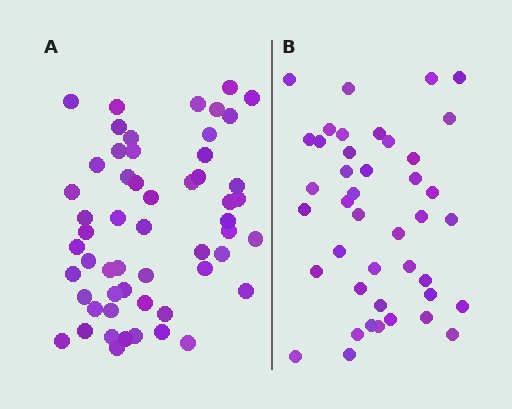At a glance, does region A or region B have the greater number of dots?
Region A (the left region) has more dots.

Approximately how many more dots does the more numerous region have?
Region A has approximately 15 more dots than region B.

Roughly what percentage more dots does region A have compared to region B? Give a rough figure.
About 30% more.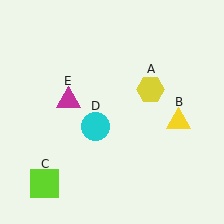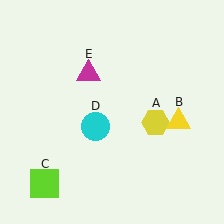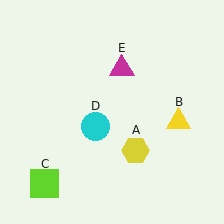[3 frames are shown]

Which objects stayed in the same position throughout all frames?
Yellow triangle (object B) and lime square (object C) and cyan circle (object D) remained stationary.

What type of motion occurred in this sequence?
The yellow hexagon (object A), magenta triangle (object E) rotated clockwise around the center of the scene.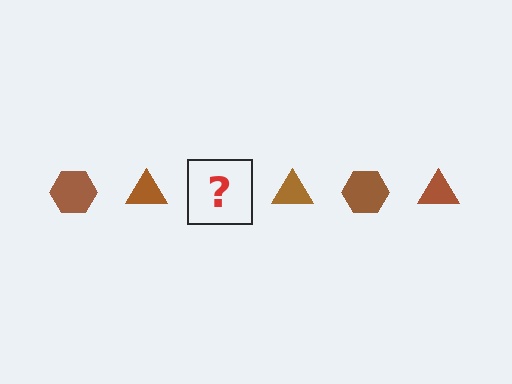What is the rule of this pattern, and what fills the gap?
The rule is that the pattern cycles through hexagon, triangle shapes in brown. The gap should be filled with a brown hexagon.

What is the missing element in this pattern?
The missing element is a brown hexagon.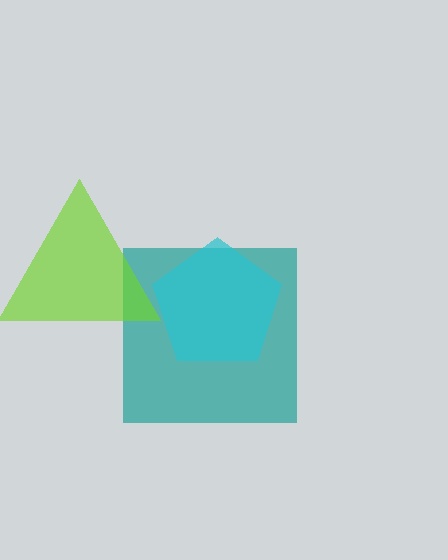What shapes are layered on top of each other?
The layered shapes are: a teal square, a cyan pentagon, a lime triangle.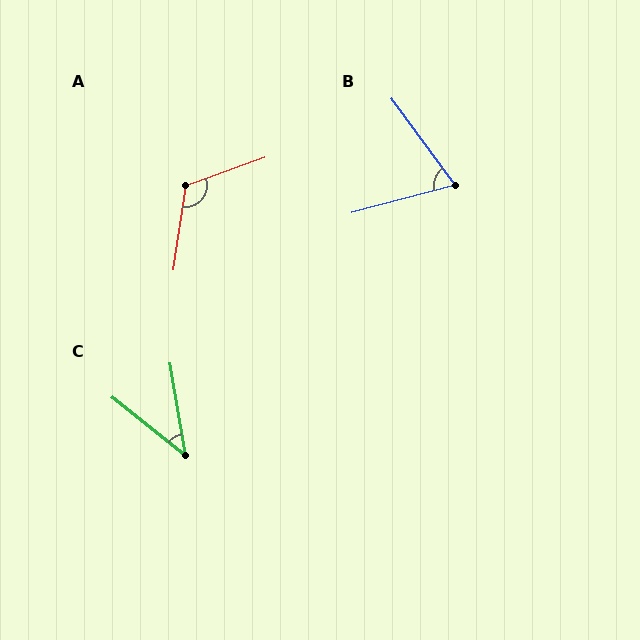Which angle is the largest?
A, at approximately 118 degrees.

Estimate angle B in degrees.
Approximately 69 degrees.